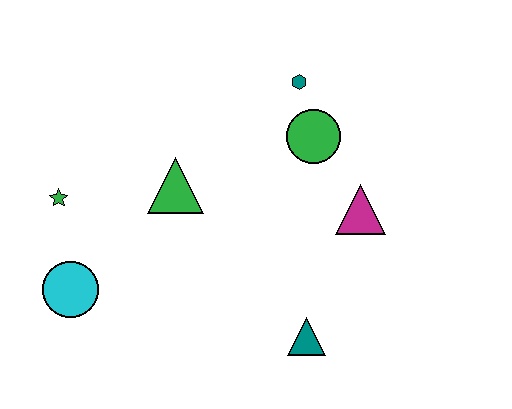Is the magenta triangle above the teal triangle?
Yes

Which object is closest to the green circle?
The teal hexagon is closest to the green circle.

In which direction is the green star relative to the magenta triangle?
The green star is to the left of the magenta triangle.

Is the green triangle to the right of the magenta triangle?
No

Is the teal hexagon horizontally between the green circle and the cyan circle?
Yes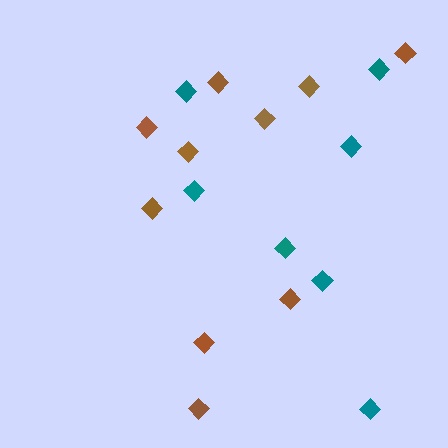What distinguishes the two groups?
There are 2 groups: one group of teal diamonds (7) and one group of brown diamonds (10).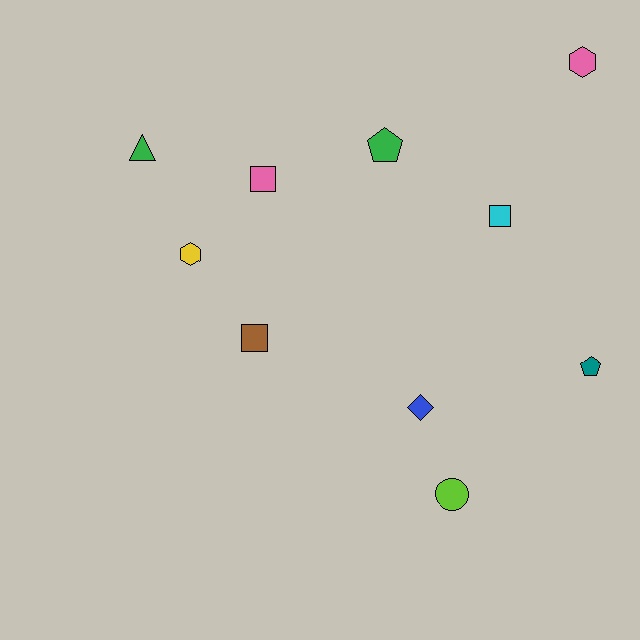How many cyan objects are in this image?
There is 1 cyan object.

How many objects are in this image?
There are 10 objects.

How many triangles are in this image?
There is 1 triangle.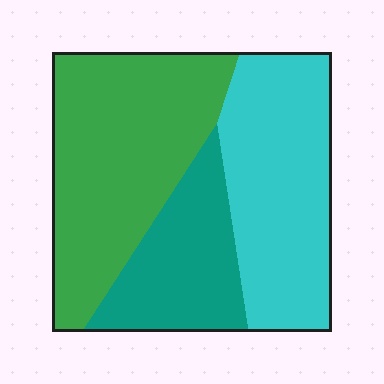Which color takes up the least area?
Teal, at roughly 20%.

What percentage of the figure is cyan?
Cyan takes up about three eighths (3/8) of the figure.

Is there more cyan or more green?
Green.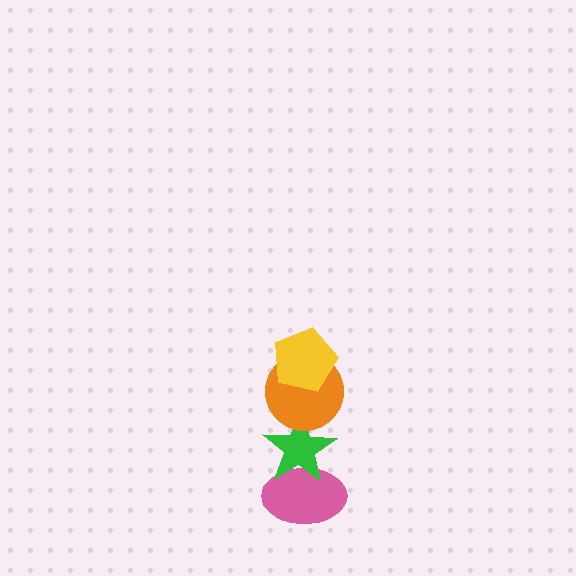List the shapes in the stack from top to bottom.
From top to bottom: the yellow pentagon, the orange circle, the green star, the pink ellipse.